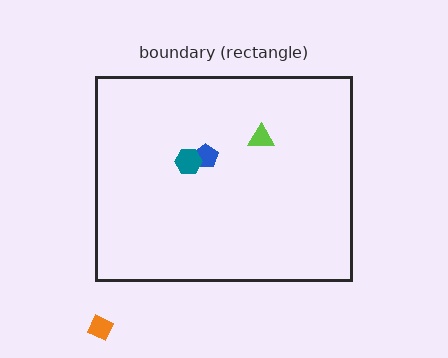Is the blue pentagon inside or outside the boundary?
Inside.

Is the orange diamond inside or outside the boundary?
Outside.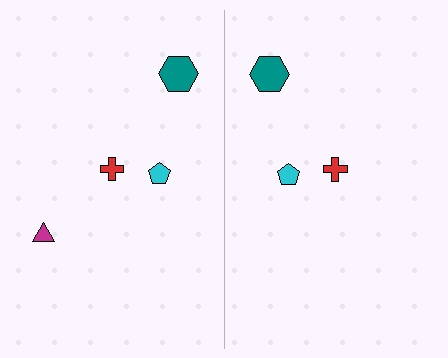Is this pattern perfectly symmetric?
No, the pattern is not perfectly symmetric. A magenta triangle is missing from the right side.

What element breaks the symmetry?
A magenta triangle is missing from the right side.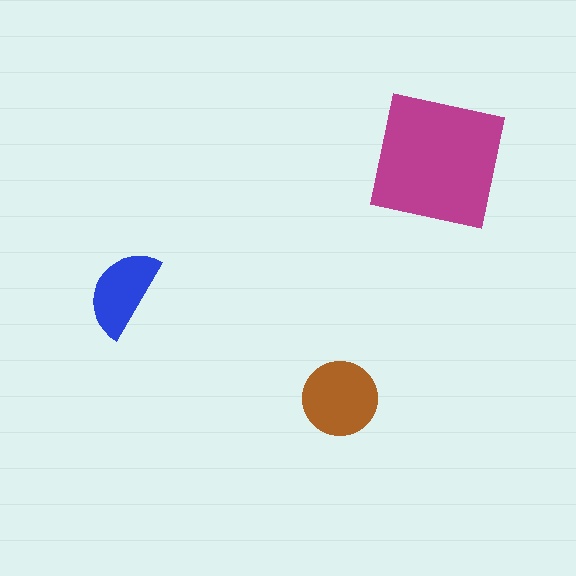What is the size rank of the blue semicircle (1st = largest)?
3rd.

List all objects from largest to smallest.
The magenta square, the brown circle, the blue semicircle.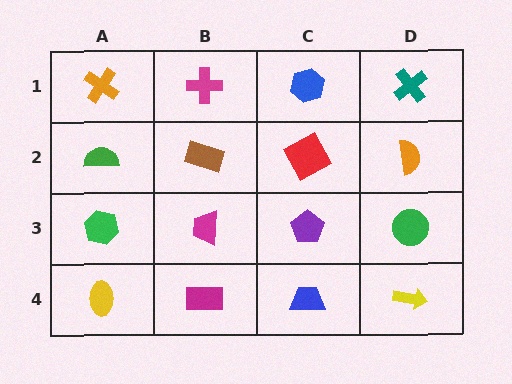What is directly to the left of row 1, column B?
An orange cross.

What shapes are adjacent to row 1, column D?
An orange semicircle (row 2, column D), a blue hexagon (row 1, column C).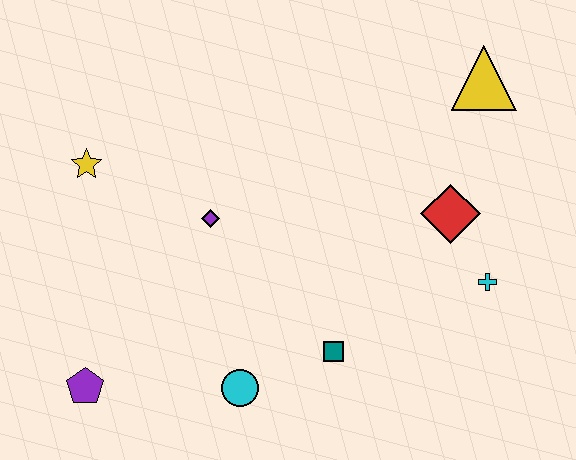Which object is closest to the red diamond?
The cyan cross is closest to the red diamond.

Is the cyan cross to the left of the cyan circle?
No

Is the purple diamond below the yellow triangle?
Yes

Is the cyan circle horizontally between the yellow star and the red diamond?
Yes